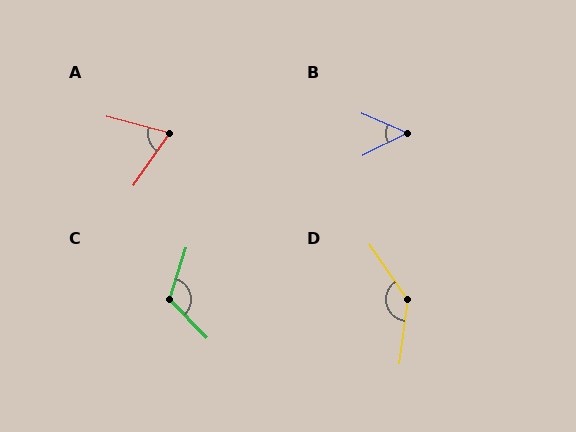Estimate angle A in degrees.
Approximately 70 degrees.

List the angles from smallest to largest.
B (50°), A (70°), C (118°), D (138°).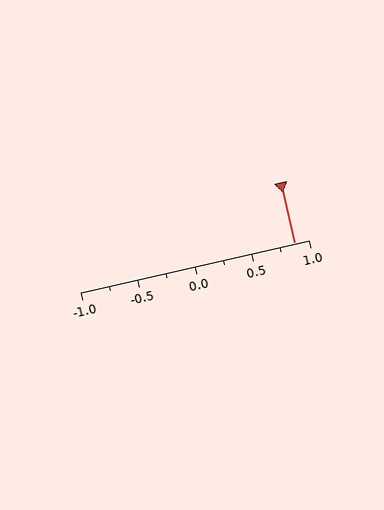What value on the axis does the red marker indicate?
The marker indicates approximately 0.88.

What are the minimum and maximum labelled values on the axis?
The axis runs from -1.0 to 1.0.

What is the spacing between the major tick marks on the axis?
The major ticks are spaced 0.5 apart.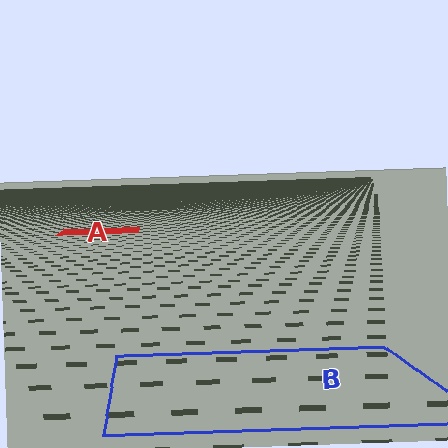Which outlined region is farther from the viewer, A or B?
Region A is farther from the viewer — the texture elements inside it appear smaller and more densely packed.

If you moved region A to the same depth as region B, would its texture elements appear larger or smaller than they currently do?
They would appear larger. At a closer depth, the same texture elements are projected at a bigger on-screen size.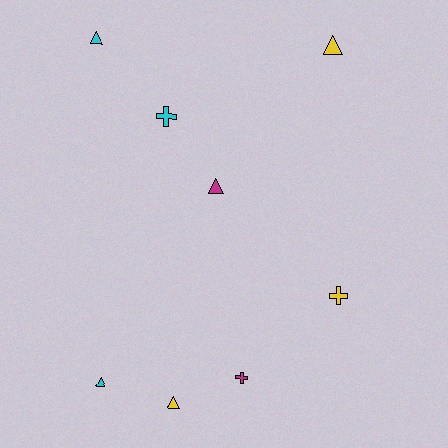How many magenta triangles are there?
There is 1 magenta triangle.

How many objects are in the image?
There are 8 objects.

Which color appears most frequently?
Yellow, with 3 objects.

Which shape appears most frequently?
Triangle, with 5 objects.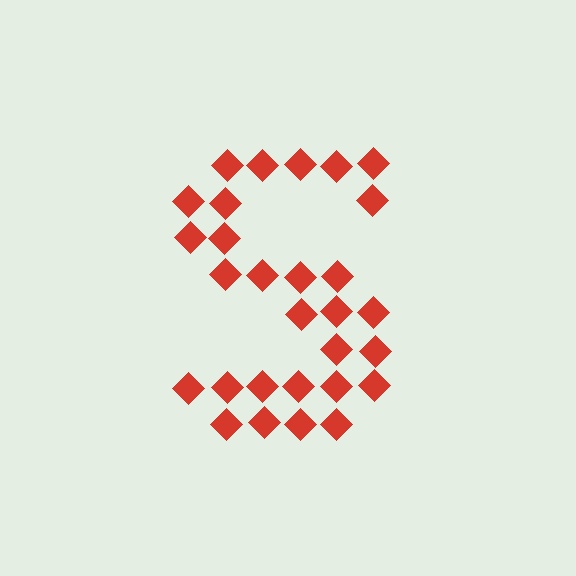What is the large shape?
The large shape is the letter S.